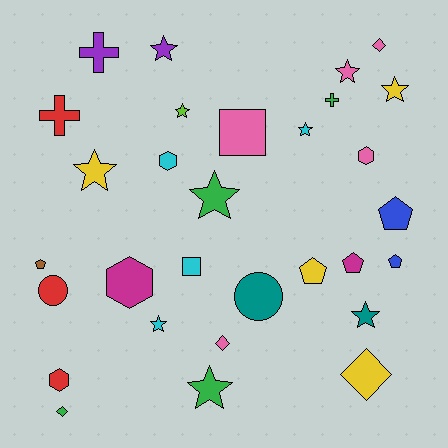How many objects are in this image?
There are 30 objects.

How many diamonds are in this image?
There are 4 diamonds.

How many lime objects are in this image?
There is 1 lime object.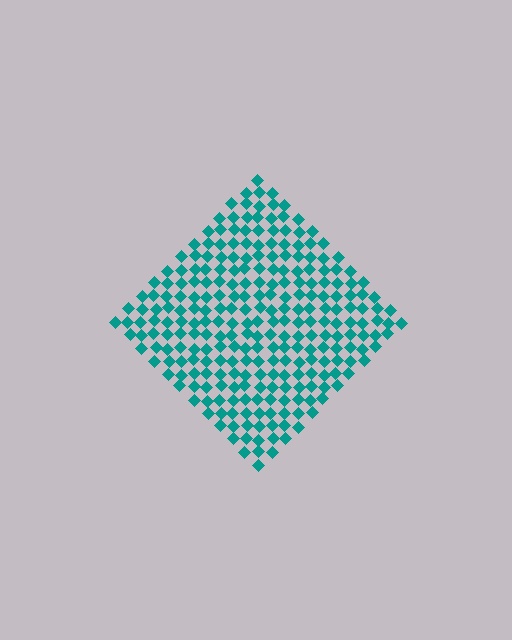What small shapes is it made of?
It is made of small diamonds.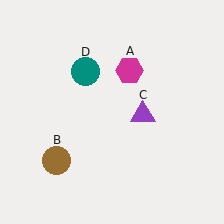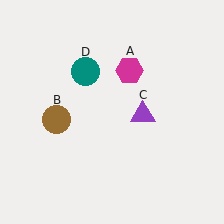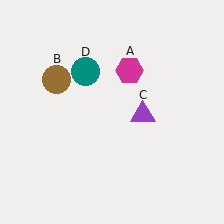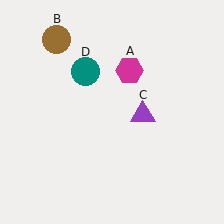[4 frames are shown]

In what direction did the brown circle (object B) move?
The brown circle (object B) moved up.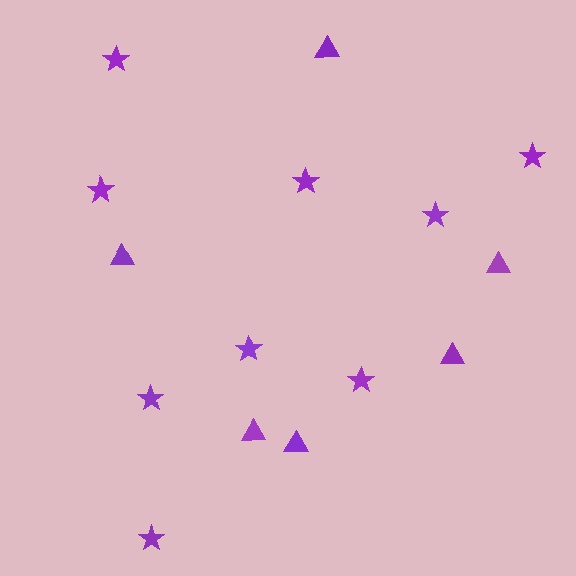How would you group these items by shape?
There are 2 groups: one group of stars (9) and one group of triangles (6).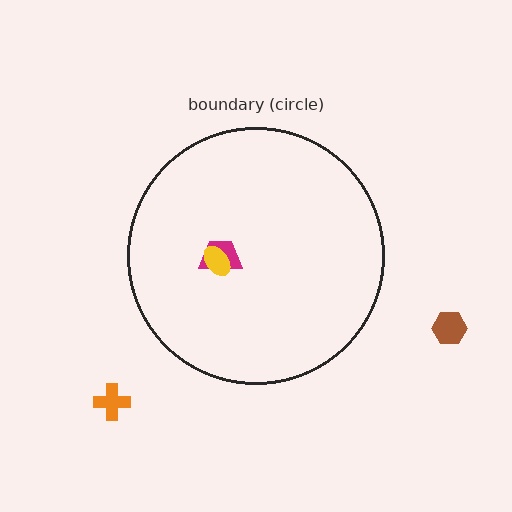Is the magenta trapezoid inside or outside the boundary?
Inside.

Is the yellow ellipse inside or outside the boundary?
Inside.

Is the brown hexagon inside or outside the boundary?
Outside.